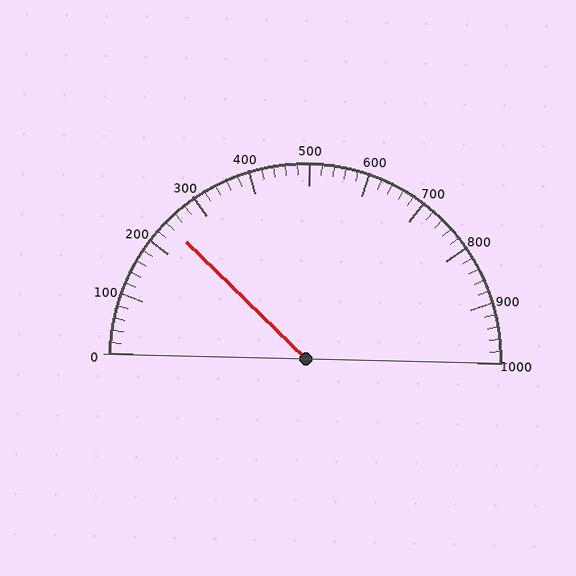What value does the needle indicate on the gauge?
The needle indicates approximately 240.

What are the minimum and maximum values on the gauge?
The gauge ranges from 0 to 1000.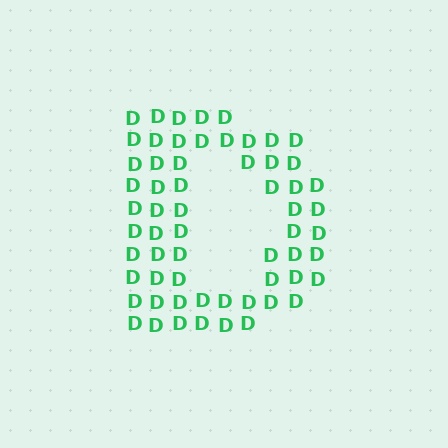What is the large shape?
The large shape is the letter D.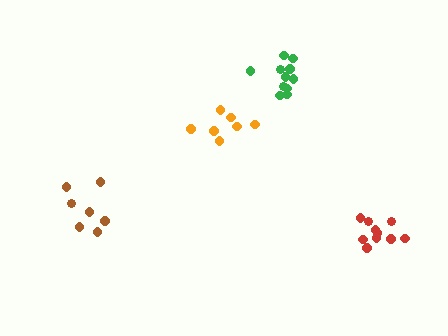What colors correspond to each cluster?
The clusters are colored: orange, green, red, brown.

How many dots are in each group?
Group 1: 7 dots, Group 2: 11 dots, Group 3: 10 dots, Group 4: 7 dots (35 total).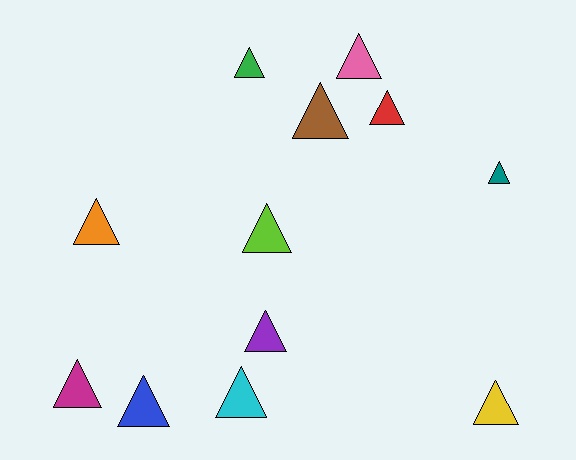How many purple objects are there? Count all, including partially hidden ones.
There is 1 purple object.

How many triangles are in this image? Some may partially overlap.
There are 12 triangles.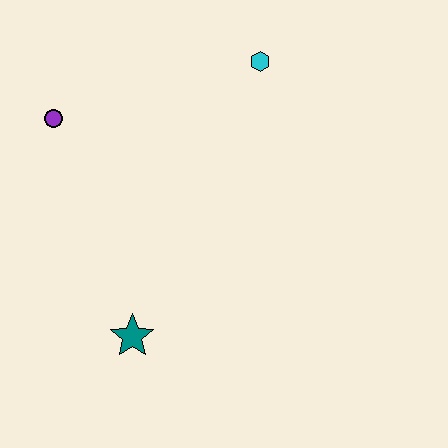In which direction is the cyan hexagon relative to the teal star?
The cyan hexagon is above the teal star.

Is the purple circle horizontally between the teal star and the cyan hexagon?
No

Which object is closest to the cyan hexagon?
The purple circle is closest to the cyan hexagon.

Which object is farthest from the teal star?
The cyan hexagon is farthest from the teal star.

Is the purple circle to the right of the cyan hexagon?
No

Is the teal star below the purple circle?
Yes